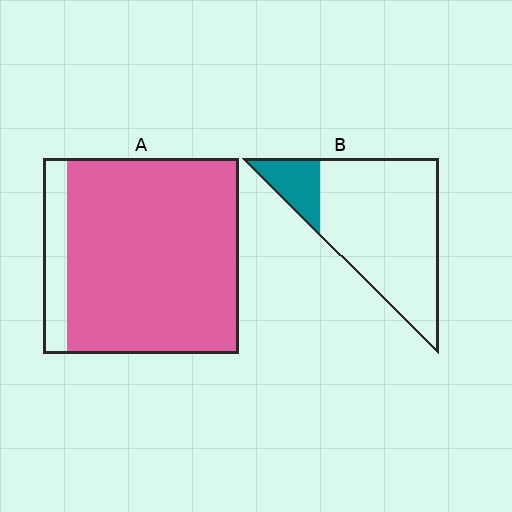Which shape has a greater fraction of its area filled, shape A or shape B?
Shape A.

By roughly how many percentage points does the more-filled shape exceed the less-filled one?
By roughly 70 percentage points (A over B).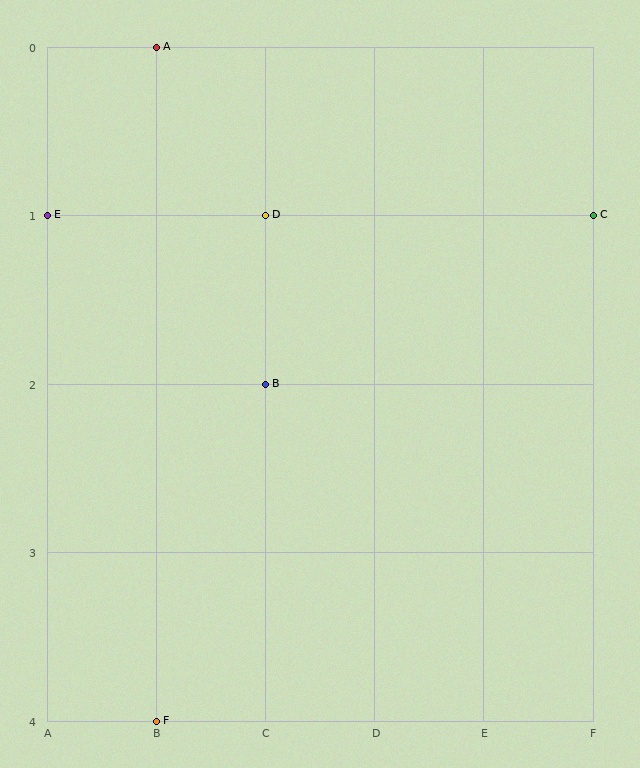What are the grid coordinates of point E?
Point E is at grid coordinates (A, 1).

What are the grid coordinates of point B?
Point B is at grid coordinates (C, 2).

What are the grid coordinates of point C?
Point C is at grid coordinates (F, 1).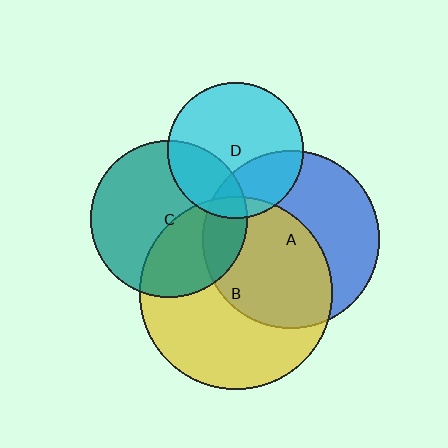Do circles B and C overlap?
Yes.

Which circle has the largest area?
Circle B (yellow).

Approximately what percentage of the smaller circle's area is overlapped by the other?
Approximately 40%.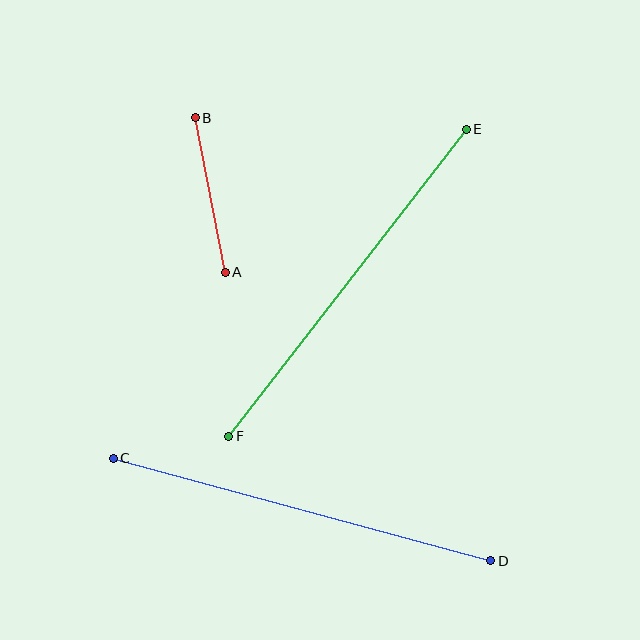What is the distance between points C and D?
The distance is approximately 391 pixels.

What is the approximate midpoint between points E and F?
The midpoint is at approximately (347, 283) pixels.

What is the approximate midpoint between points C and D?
The midpoint is at approximately (302, 510) pixels.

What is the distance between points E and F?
The distance is approximately 388 pixels.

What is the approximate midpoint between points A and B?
The midpoint is at approximately (210, 195) pixels.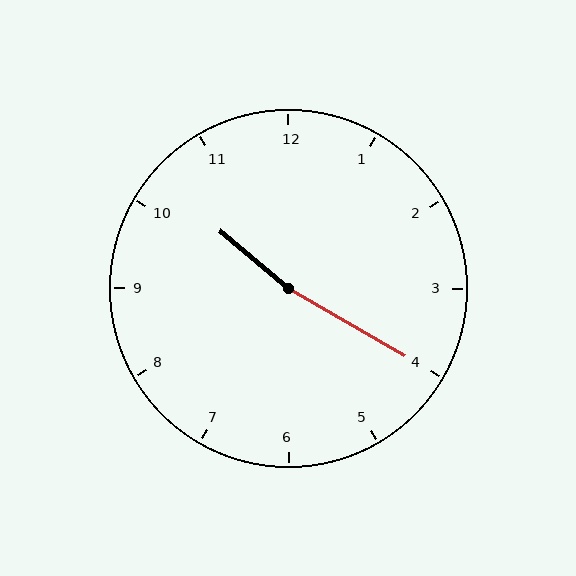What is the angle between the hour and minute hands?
Approximately 170 degrees.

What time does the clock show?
10:20.